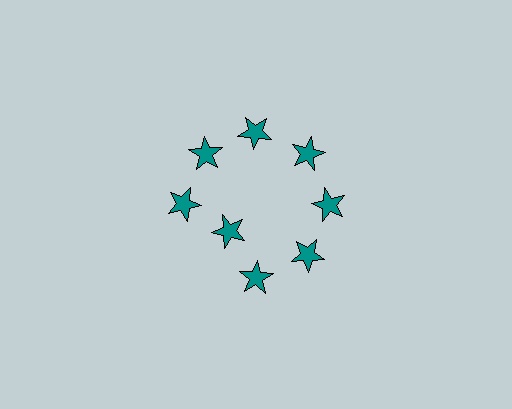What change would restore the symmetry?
The symmetry would be restored by moving it outward, back onto the ring so that all 8 stars sit at equal angles and equal distance from the center.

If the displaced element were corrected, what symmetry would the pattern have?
It would have 8-fold rotational symmetry — the pattern would map onto itself every 45 degrees.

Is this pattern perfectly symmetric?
No. The 8 teal stars are arranged in a ring, but one element near the 8 o'clock position is pulled inward toward the center, breaking the 8-fold rotational symmetry.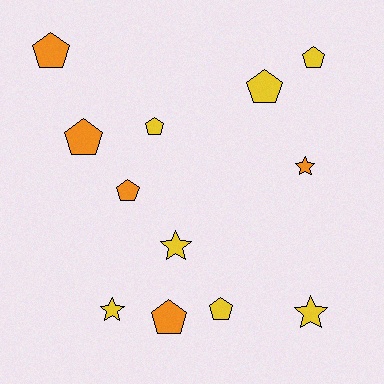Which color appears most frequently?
Yellow, with 7 objects.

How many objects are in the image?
There are 12 objects.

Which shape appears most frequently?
Pentagon, with 8 objects.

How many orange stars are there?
There is 1 orange star.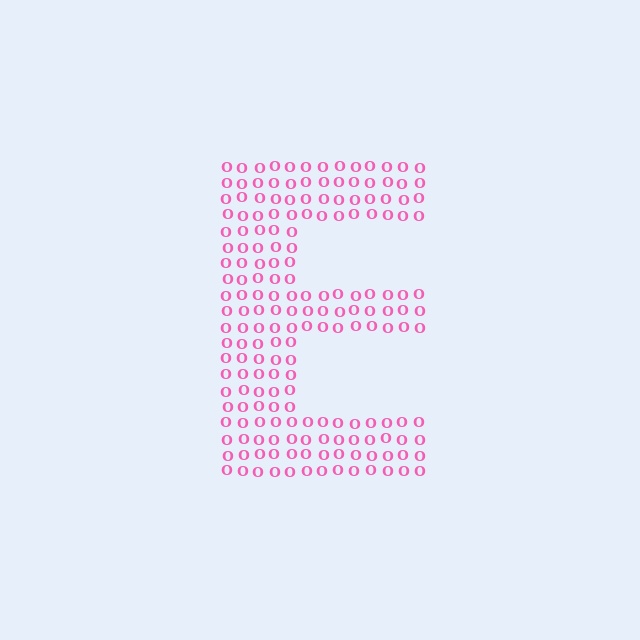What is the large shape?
The large shape is the letter E.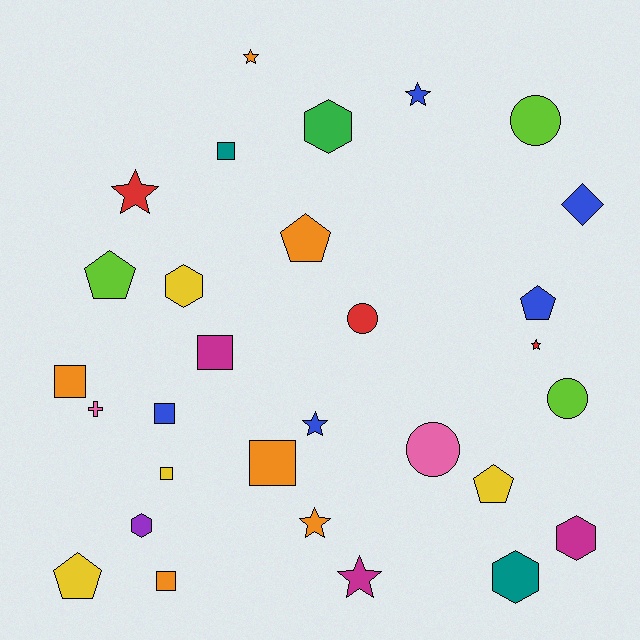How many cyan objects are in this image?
There are no cyan objects.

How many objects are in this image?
There are 30 objects.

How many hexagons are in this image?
There are 5 hexagons.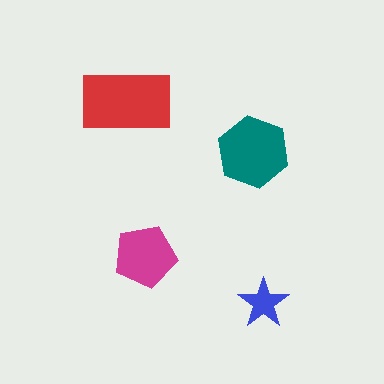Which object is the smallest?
The blue star.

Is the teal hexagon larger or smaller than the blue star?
Larger.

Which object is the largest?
The red rectangle.